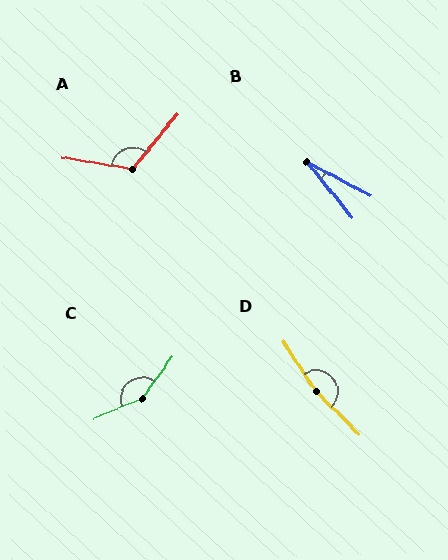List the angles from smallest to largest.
B (22°), A (120°), C (148°), D (168°).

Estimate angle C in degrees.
Approximately 148 degrees.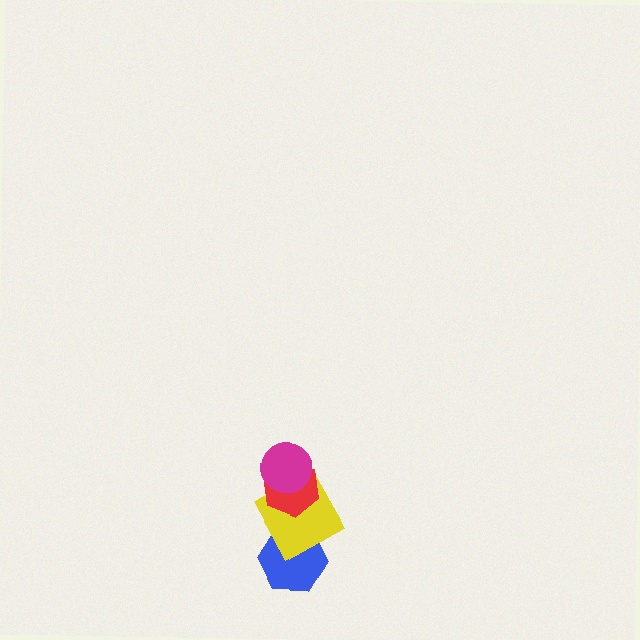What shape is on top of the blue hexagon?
The yellow square is on top of the blue hexagon.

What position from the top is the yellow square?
The yellow square is 3rd from the top.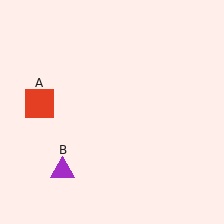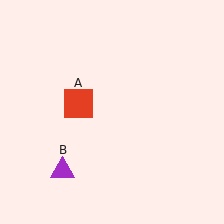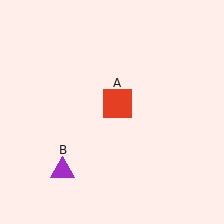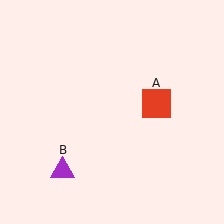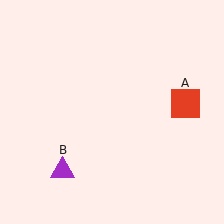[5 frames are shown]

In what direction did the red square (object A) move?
The red square (object A) moved right.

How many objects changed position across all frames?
1 object changed position: red square (object A).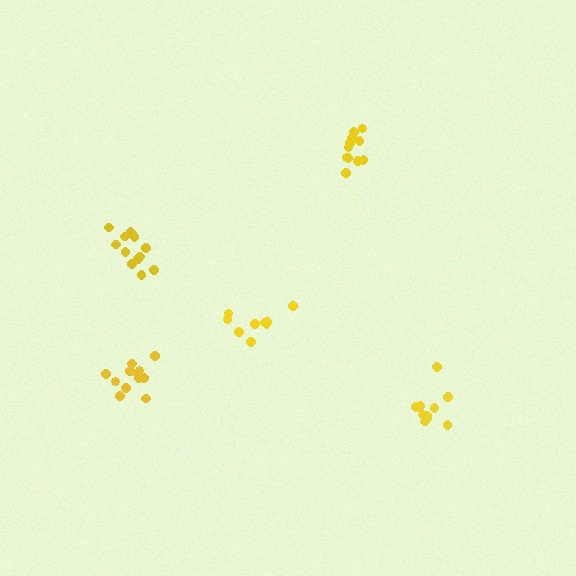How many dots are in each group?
Group 1: 9 dots, Group 2: 11 dots, Group 3: 13 dots, Group 4: 10 dots, Group 5: 12 dots (55 total).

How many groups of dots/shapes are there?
There are 5 groups.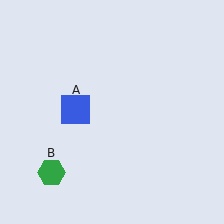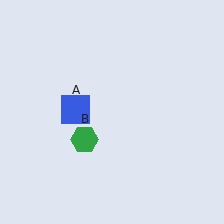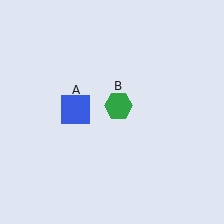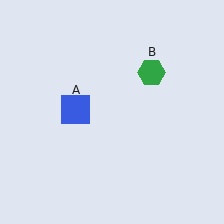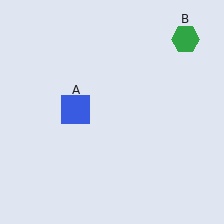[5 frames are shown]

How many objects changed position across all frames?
1 object changed position: green hexagon (object B).